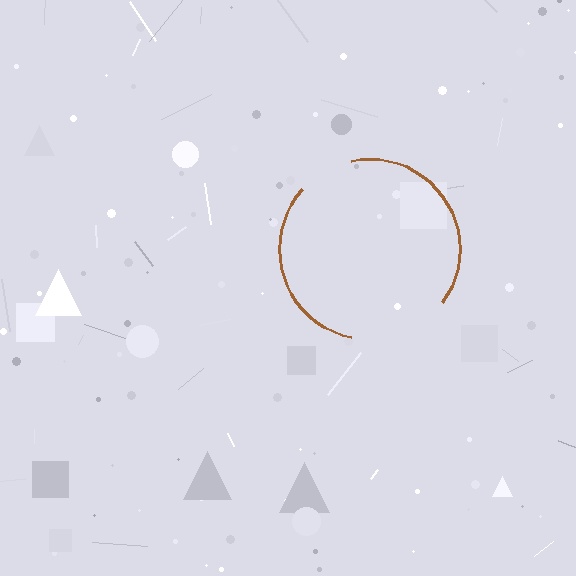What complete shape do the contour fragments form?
The contour fragments form a circle.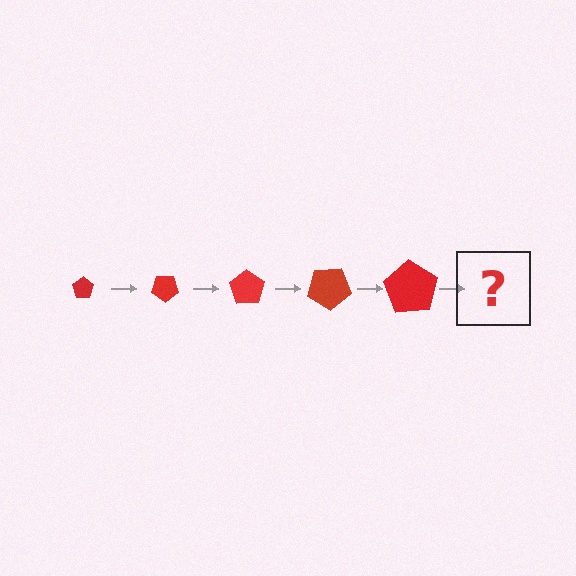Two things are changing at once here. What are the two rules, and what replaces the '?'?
The two rules are that the pentagon grows larger each step and it rotates 35 degrees each step. The '?' should be a pentagon, larger than the previous one and rotated 175 degrees from the start.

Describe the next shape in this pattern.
It should be a pentagon, larger than the previous one and rotated 175 degrees from the start.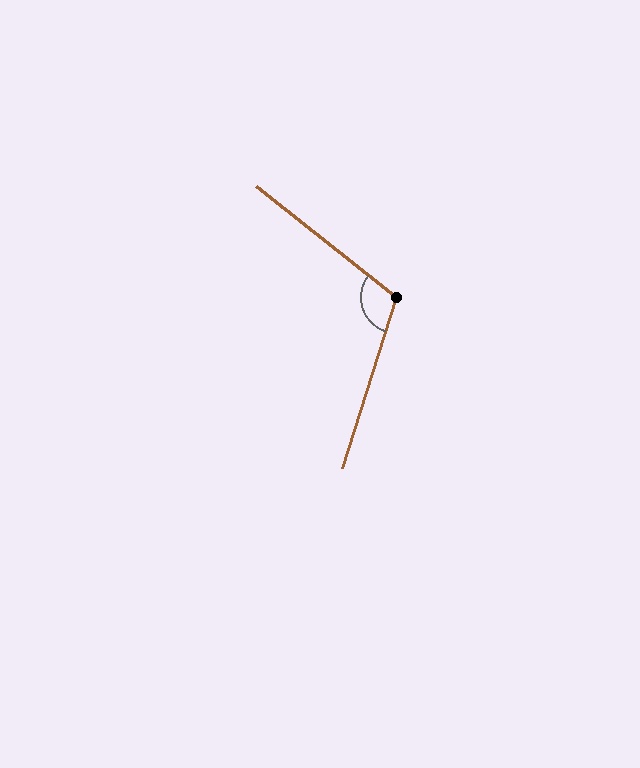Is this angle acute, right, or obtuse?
It is obtuse.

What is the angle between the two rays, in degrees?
Approximately 111 degrees.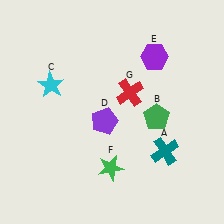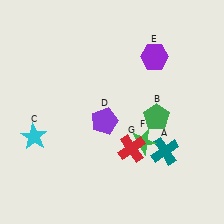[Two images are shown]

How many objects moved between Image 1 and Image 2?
3 objects moved between the two images.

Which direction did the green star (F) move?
The green star (F) moved right.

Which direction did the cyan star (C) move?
The cyan star (C) moved down.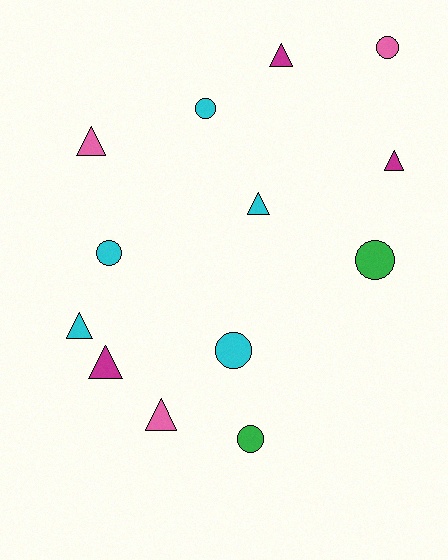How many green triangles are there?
There are no green triangles.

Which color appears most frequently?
Cyan, with 5 objects.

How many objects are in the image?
There are 13 objects.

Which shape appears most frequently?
Triangle, with 7 objects.